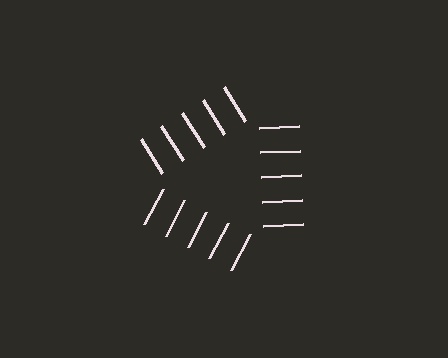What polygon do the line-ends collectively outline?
An illusory triangle — the line segments terminate on its edges but no continuous stroke is drawn.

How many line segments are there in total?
15 — 5 along each of the 3 edges.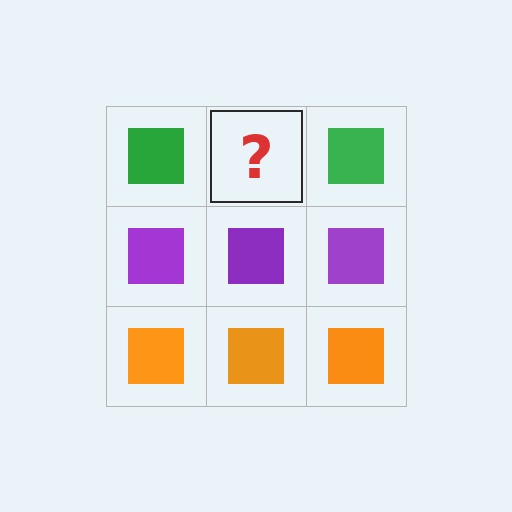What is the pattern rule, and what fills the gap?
The rule is that each row has a consistent color. The gap should be filled with a green square.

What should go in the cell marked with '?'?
The missing cell should contain a green square.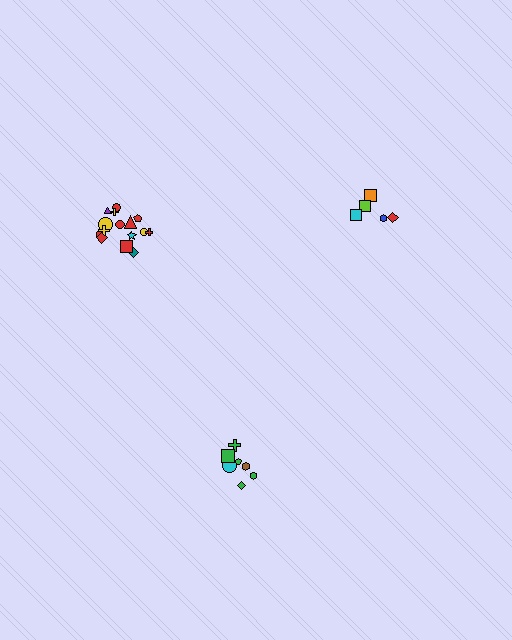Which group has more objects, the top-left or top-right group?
The top-left group.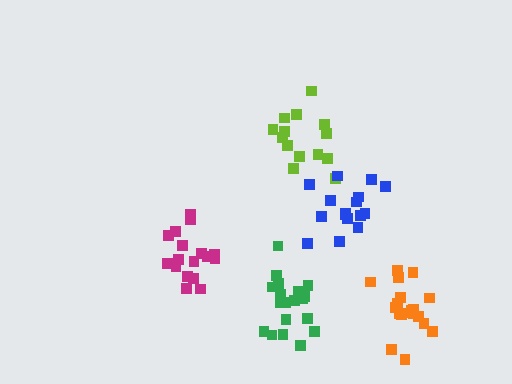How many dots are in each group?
Group 1: 18 dots, Group 2: 14 dots, Group 3: 20 dots, Group 4: 16 dots, Group 5: 19 dots (87 total).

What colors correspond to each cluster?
The clusters are colored: magenta, lime, green, blue, orange.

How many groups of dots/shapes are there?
There are 5 groups.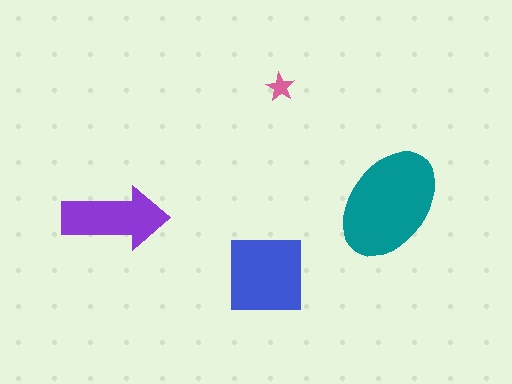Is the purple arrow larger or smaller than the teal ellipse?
Smaller.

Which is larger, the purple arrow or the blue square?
The blue square.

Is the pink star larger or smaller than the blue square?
Smaller.